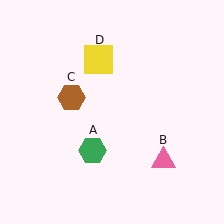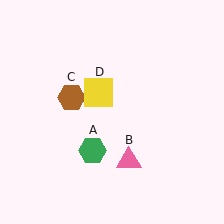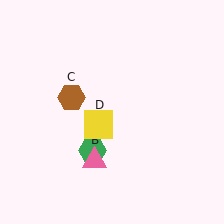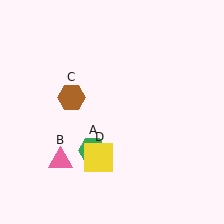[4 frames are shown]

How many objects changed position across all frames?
2 objects changed position: pink triangle (object B), yellow square (object D).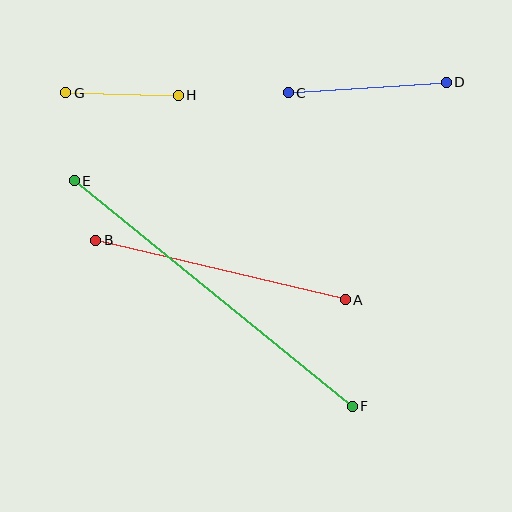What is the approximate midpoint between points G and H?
The midpoint is at approximately (122, 94) pixels.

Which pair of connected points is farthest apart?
Points E and F are farthest apart.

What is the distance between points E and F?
The distance is approximately 358 pixels.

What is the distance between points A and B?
The distance is approximately 257 pixels.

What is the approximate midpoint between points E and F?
The midpoint is at approximately (213, 294) pixels.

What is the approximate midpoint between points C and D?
The midpoint is at approximately (367, 87) pixels.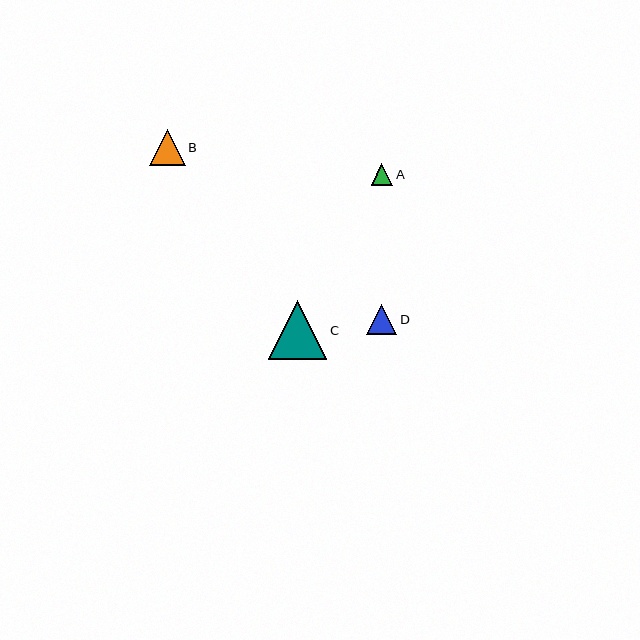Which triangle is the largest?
Triangle C is the largest with a size of approximately 58 pixels.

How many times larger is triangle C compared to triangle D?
Triangle C is approximately 1.9 times the size of triangle D.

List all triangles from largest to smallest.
From largest to smallest: C, B, D, A.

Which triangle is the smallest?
Triangle A is the smallest with a size of approximately 22 pixels.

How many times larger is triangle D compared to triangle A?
Triangle D is approximately 1.4 times the size of triangle A.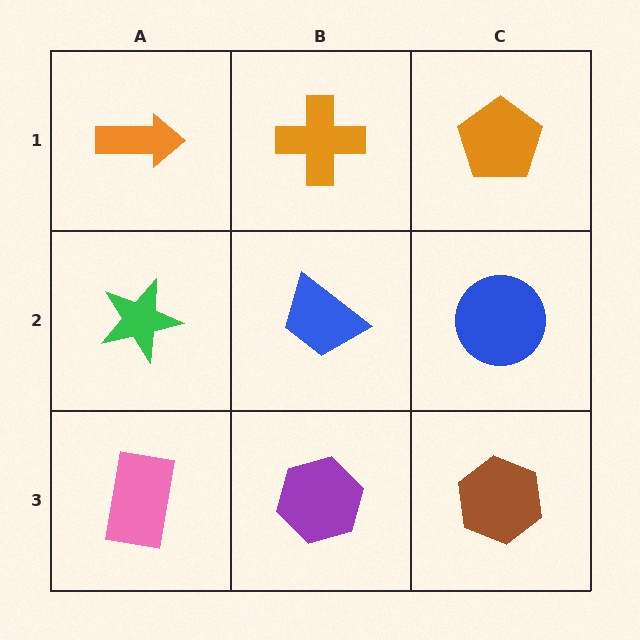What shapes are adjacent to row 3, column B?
A blue trapezoid (row 2, column B), a pink rectangle (row 3, column A), a brown hexagon (row 3, column C).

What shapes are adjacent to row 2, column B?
An orange cross (row 1, column B), a purple hexagon (row 3, column B), a green star (row 2, column A), a blue circle (row 2, column C).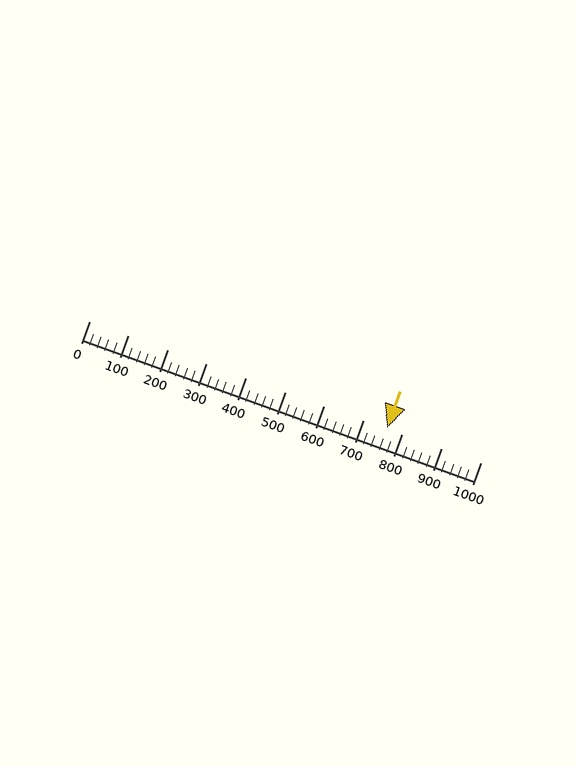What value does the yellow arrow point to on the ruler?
The yellow arrow points to approximately 760.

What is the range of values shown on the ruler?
The ruler shows values from 0 to 1000.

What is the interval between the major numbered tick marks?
The major tick marks are spaced 100 units apart.